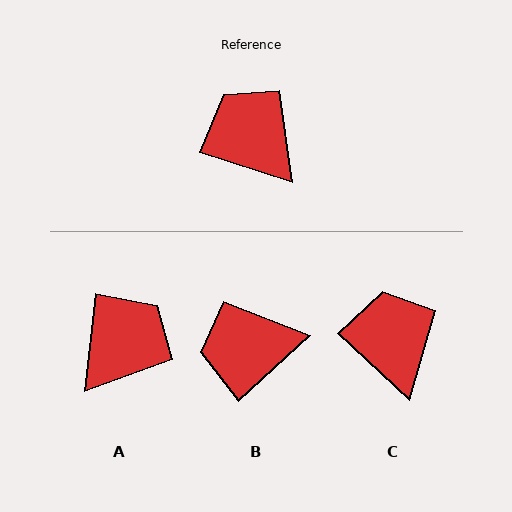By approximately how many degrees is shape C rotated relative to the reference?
Approximately 25 degrees clockwise.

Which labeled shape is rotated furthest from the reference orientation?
A, about 78 degrees away.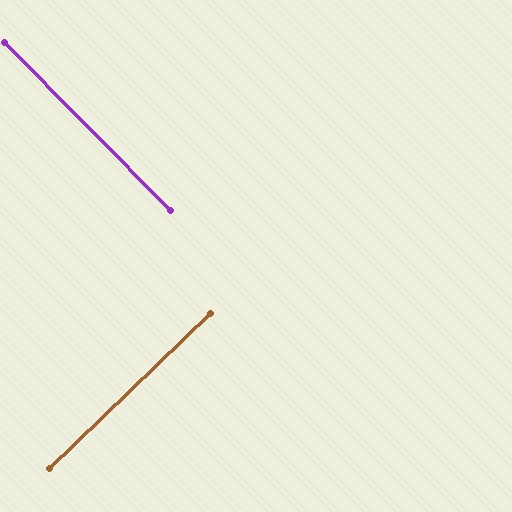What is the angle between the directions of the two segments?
Approximately 89 degrees.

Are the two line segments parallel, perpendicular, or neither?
Perpendicular — they meet at approximately 89°.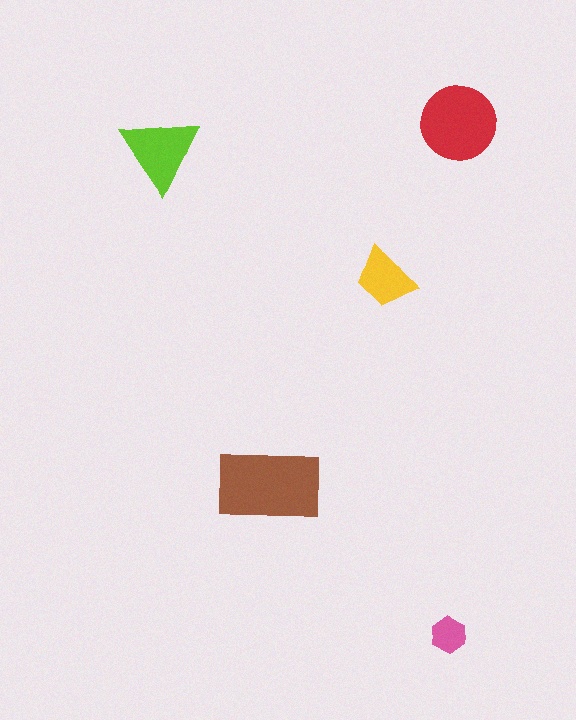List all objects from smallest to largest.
The pink hexagon, the yellow trapezoid, the lime triangle, the red circle, the brown rectangle.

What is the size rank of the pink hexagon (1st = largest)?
5th.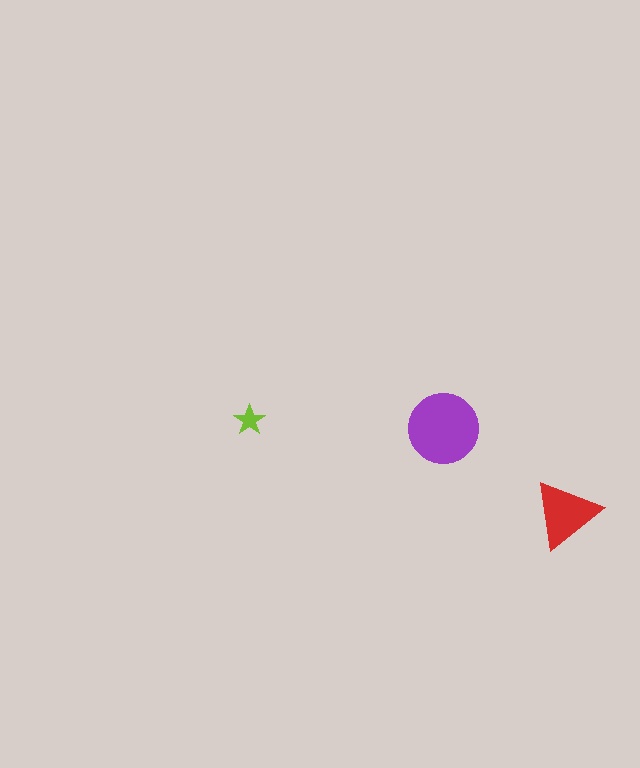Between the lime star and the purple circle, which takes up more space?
The purple circle.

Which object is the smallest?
The lime star.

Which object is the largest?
The purple circle.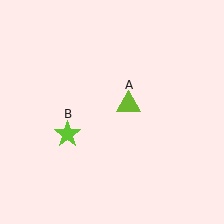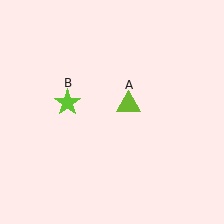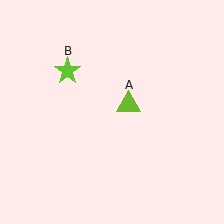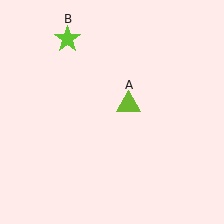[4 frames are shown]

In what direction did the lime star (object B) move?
The lime star (object B) moved up.